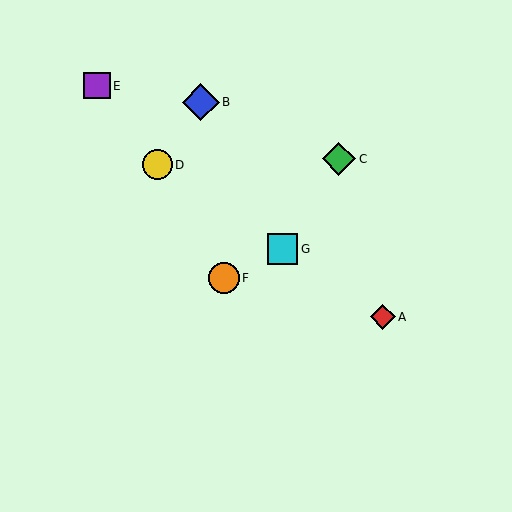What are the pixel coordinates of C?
Object C is at (339, 159).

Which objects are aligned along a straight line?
Objects A, D, G are aligned along a straight line.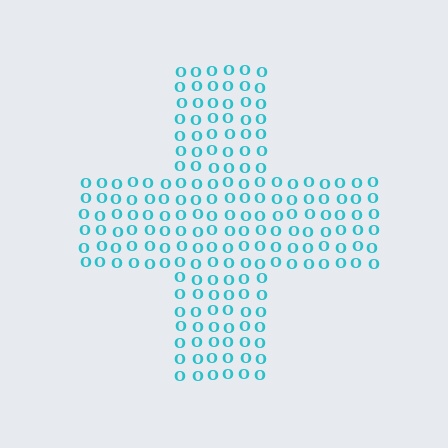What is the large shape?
The large shape is a cross.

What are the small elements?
The small elements are letter O's.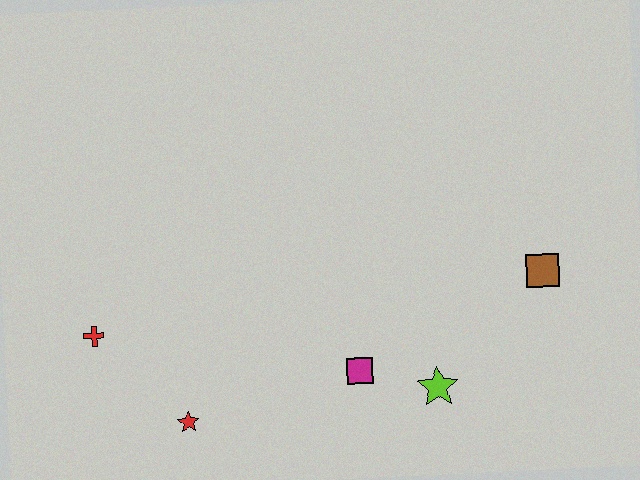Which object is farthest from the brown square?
The red cross is farthest from the brown square.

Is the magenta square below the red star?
No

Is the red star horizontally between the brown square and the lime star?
No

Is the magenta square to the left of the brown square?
Yes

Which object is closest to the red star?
The red cross is closest to the red star.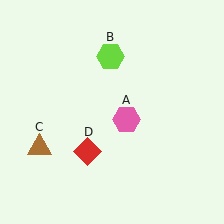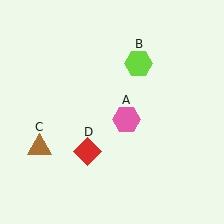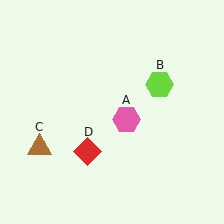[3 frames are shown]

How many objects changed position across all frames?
1 object changed position: lime hexagon (object B).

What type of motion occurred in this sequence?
The lime hexagon (object B) rotated clockwise around the center of the scene.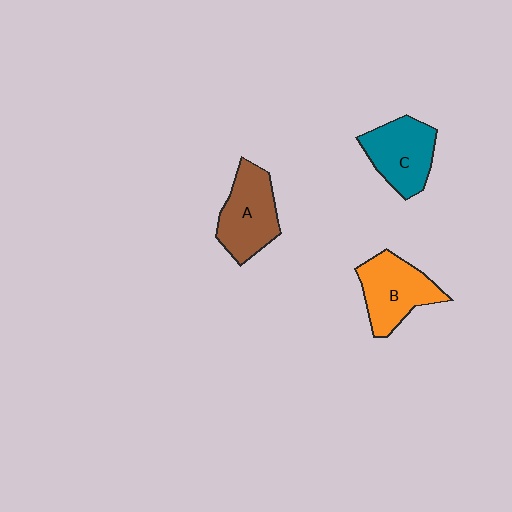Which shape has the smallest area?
Shape C (teal).